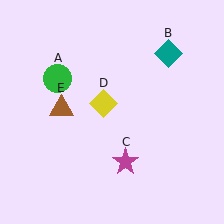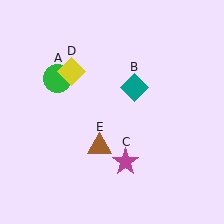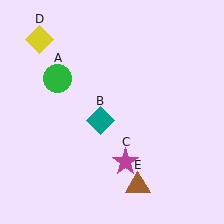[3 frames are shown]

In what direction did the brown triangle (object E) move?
The brown triangle (object E) moved down and to the right.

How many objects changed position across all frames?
3 objects changed position: teal diamond (object B), yellow diamond (object D), brown triangle (object E).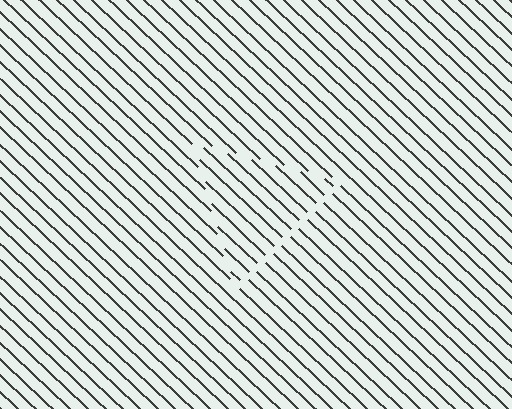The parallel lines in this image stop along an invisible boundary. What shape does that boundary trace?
An illusory triangle. The interior of the shape contains the same grating, shifted by half a period — the contour is defined by the phase discontinuity where line-ends from the inner and outer gratings abut.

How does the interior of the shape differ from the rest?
The interior of the shape contains the same grating, shifted by half a period — the contour is defined by the phase discontinuity where line-ends from the inner and outer gratings abut.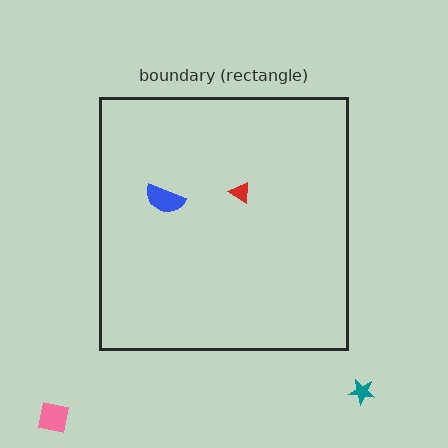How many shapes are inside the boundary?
2 inside, 2 outside.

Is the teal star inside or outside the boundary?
Outside.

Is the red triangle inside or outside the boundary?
Inside.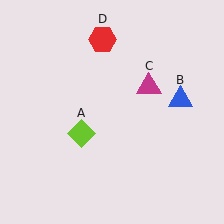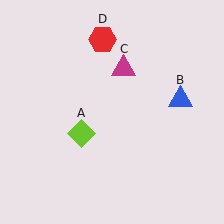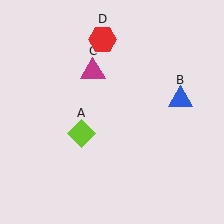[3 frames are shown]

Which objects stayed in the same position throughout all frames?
Lime diamond (object A) and blue triangle (object B) and red hexagon (object D) remained stationary.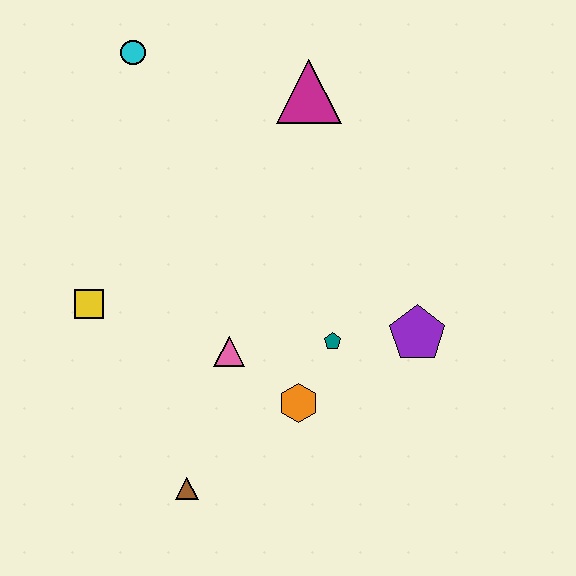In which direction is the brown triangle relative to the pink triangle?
The brown triangle is below the pink triangle.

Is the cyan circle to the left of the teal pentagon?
Yes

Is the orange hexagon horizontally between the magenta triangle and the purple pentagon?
No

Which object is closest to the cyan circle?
The magenta triangle is closest to the cyan circle.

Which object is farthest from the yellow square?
The purple pentagon is farthest from the yellow square.